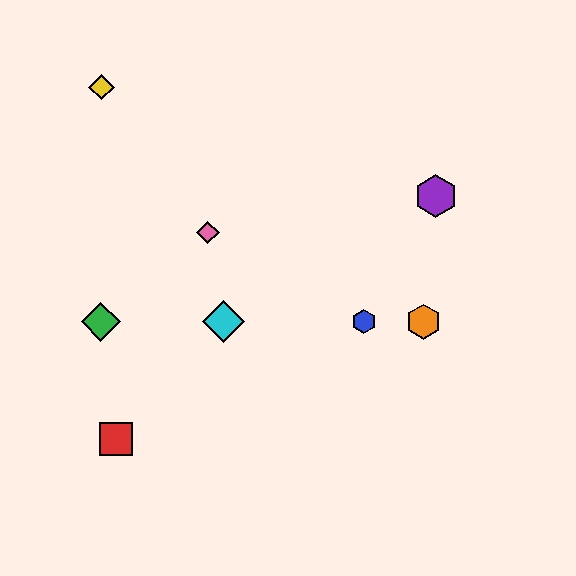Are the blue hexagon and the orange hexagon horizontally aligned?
Yes, both are at y≈322.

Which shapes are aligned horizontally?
The blue hexagon, the green diamond, the orange hexagon, the cyan diamond are aligned horizontally.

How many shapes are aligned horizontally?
4 shapes (the blue hexagon, the green diamond, the orange hexagon, the cyan diamond) are aligned horizontally.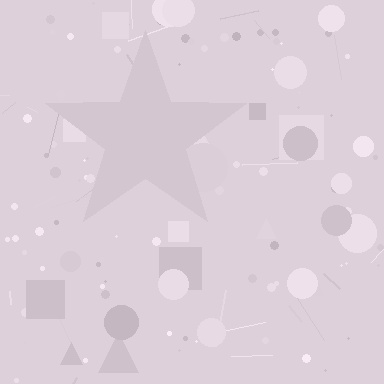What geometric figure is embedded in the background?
A star is embedded in the background.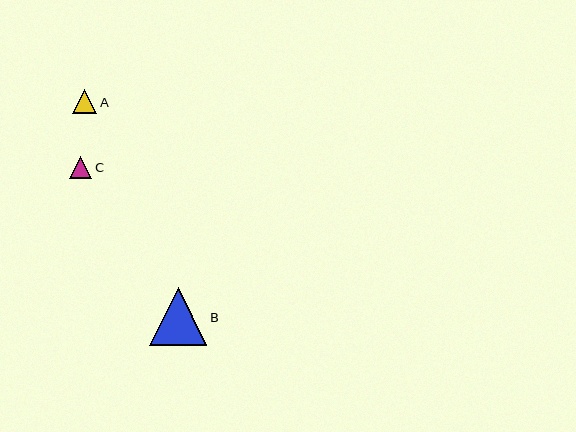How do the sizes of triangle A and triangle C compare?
Triangle A and triangle C are approximately the same size.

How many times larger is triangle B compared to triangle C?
Triangle B is approximately 2.6 times the size of triangle C.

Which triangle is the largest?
Triangle B is the largest with a size of approximately 57 pixels.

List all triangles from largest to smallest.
From largest to smallest: B, A, C.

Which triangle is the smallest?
Triangle C is the smallest with a size of approximately 22 pixels.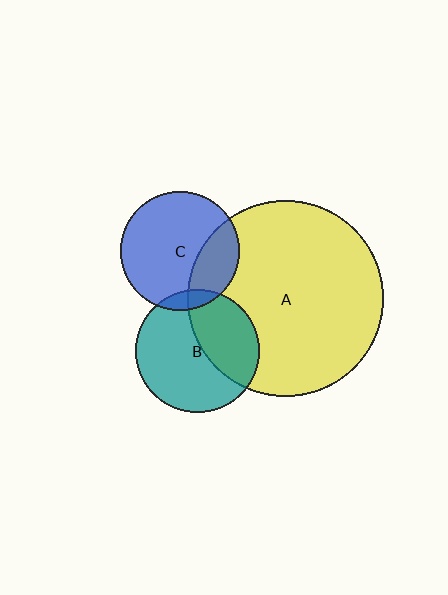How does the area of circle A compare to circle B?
Approximately 2.5 times.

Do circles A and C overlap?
Yes.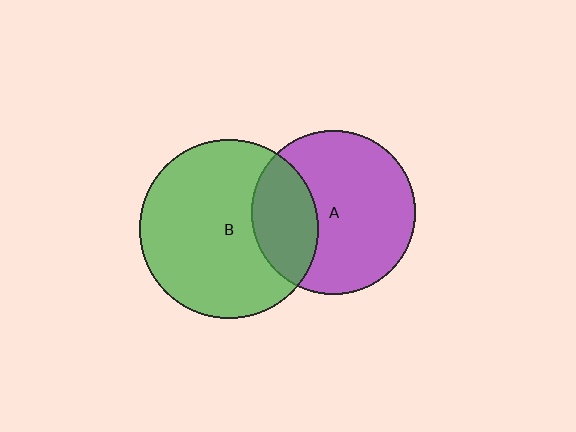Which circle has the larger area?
Circle B (green).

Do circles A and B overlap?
Yes.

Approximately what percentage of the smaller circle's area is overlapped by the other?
Approximately 30%.